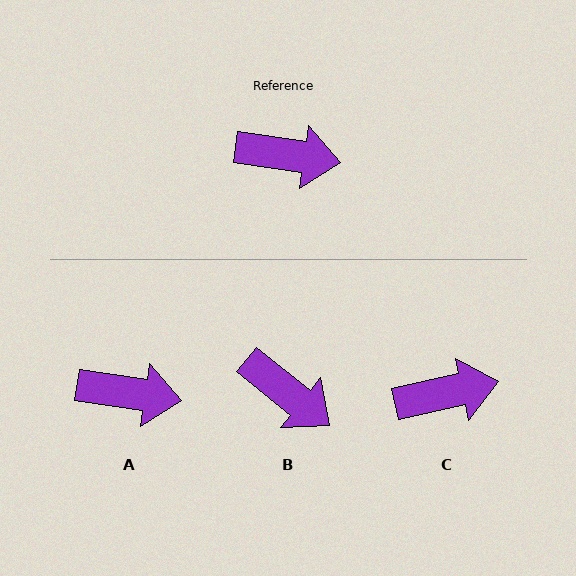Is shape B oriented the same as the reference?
No, it is off by about 30 degrees.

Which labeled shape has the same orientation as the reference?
A.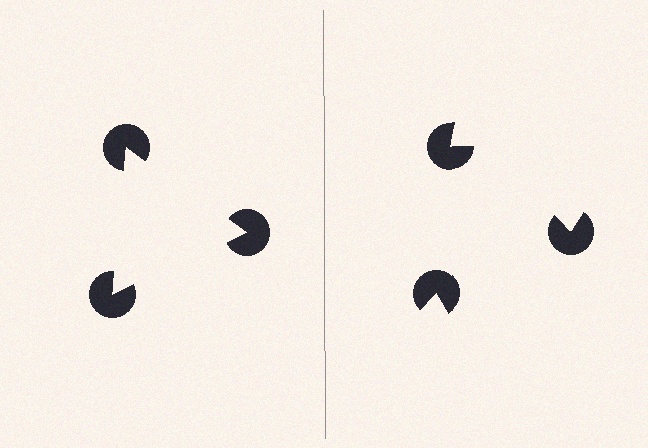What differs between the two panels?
The pac-man discs are positioned identically on both sides; only the wedge orientations differ. On the left they align to a triangle; on the right they are misaligned.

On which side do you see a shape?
An illusory triangle appears on the left side. On the right side the wedge cuts are rotated, so no coherent shape forms.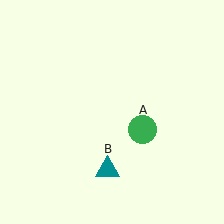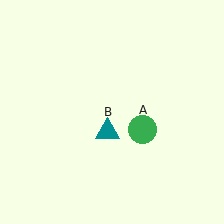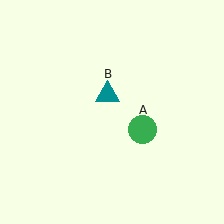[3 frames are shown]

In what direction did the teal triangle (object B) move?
The teal triangle (object B) moved up.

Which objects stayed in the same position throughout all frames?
Green circle (object A) remained stationary.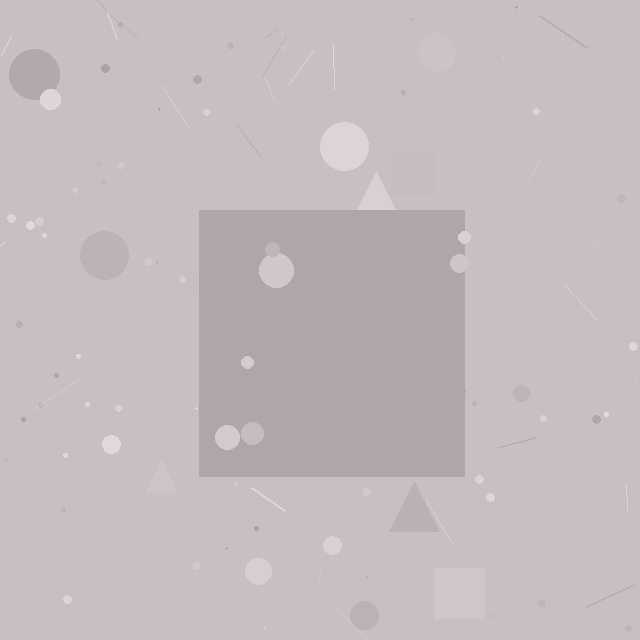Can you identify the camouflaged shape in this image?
The camouflaged shape is a square.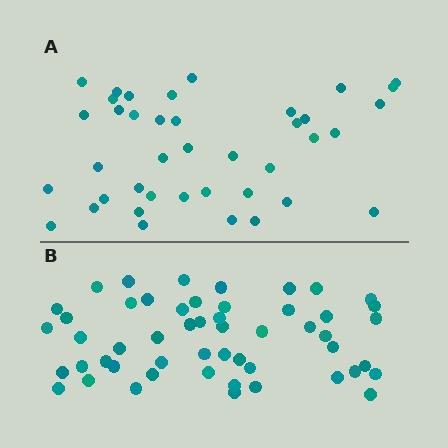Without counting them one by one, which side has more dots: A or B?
Region B (the bottom region) has more dots.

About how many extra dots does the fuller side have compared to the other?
Region B has roughly 12 or so more dots than region A.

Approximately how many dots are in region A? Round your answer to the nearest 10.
About 40 dots.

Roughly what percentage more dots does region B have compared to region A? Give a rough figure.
About 30% more.